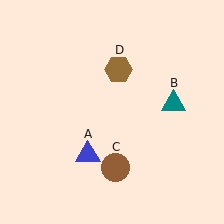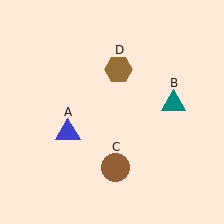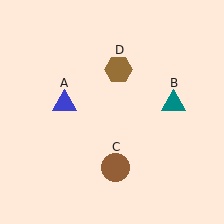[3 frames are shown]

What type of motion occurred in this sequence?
The blue triangle (object A) rotated clockwise around the center of the scene.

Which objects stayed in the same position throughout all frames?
Teal triangle (object B) and brown circle (object C) and brown hexagon (object D) remained stationary.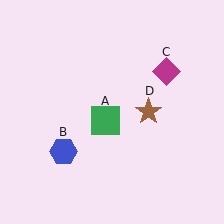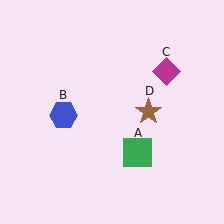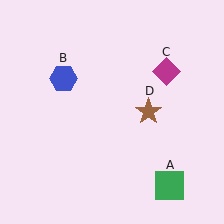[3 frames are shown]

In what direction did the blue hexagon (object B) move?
The blue hexagon (object B) moved up.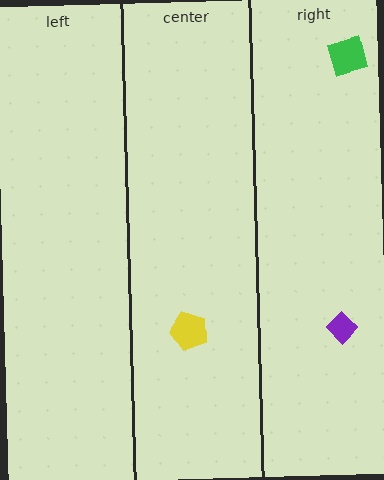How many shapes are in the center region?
1.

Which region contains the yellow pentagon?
The center region.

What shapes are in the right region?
The green square, the purple diamond.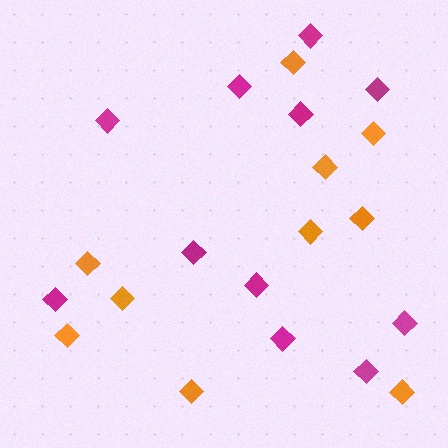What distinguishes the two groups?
There are 2 groups: one group of orange diamonds (10) and one group of magenta diamonds (11).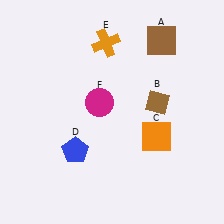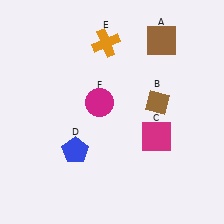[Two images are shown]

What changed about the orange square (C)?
In Image 1, C is orange. In Image 2, it changed to magenta.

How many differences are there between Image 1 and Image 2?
There is 1 difference between the two images.